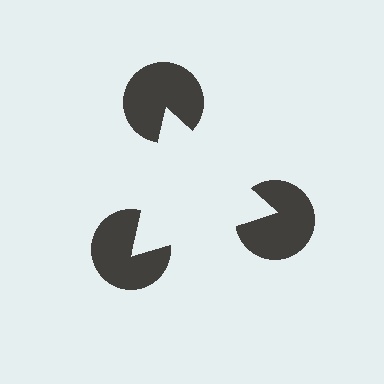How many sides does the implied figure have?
3 sides.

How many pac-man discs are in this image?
There are 3 — one at each vertex of the illusory triangle.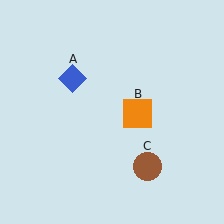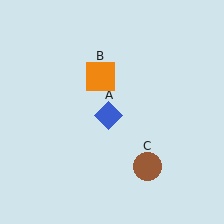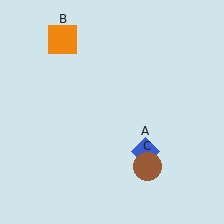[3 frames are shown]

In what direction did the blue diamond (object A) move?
The blue diamond (object A) moved down and to the right.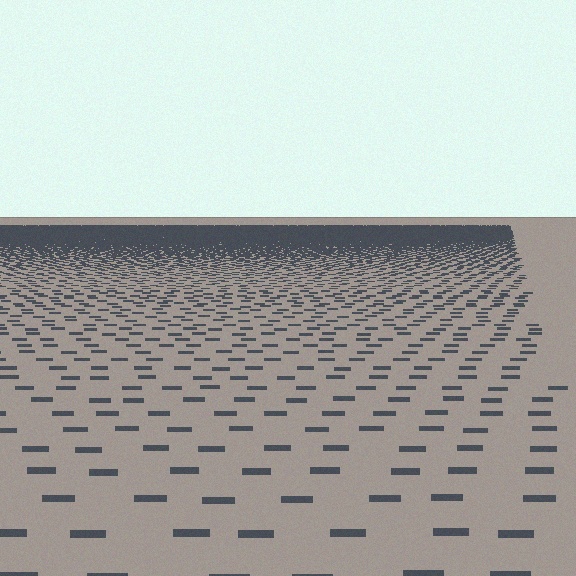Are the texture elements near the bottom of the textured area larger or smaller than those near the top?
Larger. Near the bottom, elements are closer to the viewer and appear at a bigger on-screen size.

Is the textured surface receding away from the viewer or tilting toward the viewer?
The surface is receding away from the viewer. Texture elements get smaller and denser toward the top.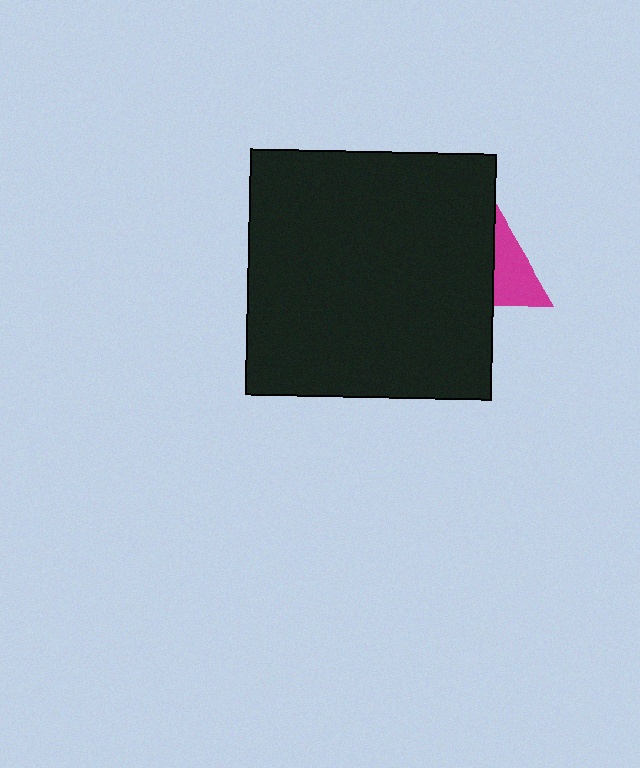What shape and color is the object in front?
The object in front is a black square.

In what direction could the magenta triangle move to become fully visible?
The magenta triangle could move right. That would shift it out from behind the black square entirely.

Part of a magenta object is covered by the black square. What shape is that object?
It is a triangle.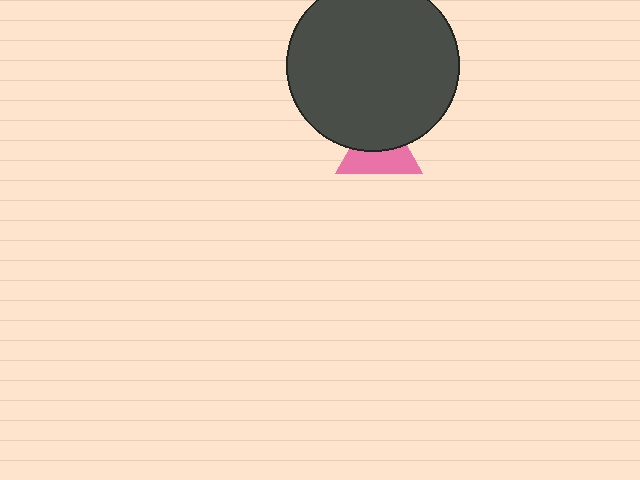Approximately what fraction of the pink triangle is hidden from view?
Roughly 48% of the pink triangle is hidden behind the dark gray circle.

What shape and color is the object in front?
The object in front is a dark gray circle.